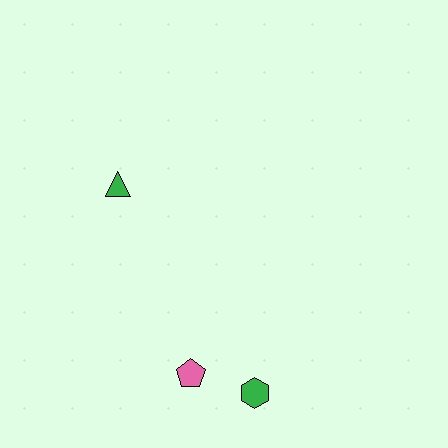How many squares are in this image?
There are no squares.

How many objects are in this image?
There are 3 objects.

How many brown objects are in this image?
There are no brown objects.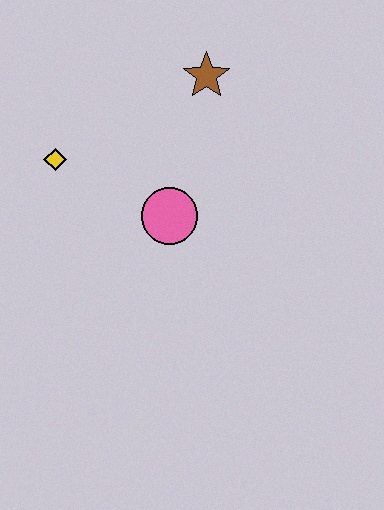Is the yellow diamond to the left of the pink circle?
Yes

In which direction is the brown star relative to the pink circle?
The brown star is above the pink circle.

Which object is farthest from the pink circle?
The brown star is farthest from the pink circle.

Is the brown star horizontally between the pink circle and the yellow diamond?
No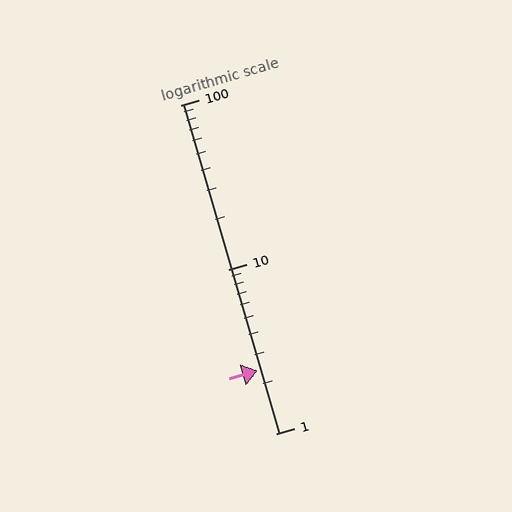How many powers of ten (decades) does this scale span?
The scale spans 2 decades, from 1 to 100.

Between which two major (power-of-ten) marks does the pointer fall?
The pointer is between 1 and 10.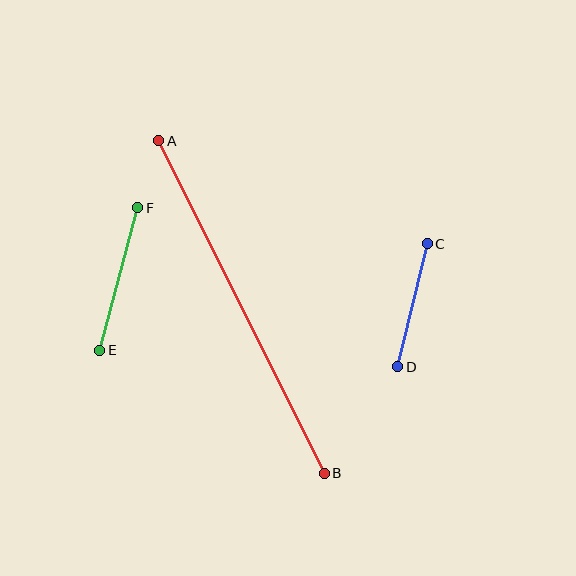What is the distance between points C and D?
The distance is approximately 126 pixels.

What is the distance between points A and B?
The distance is approximately 371 pixels.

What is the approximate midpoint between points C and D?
The midpoint is at approximately (412, 305) pixels.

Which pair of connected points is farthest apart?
Points A and B are farthest apart.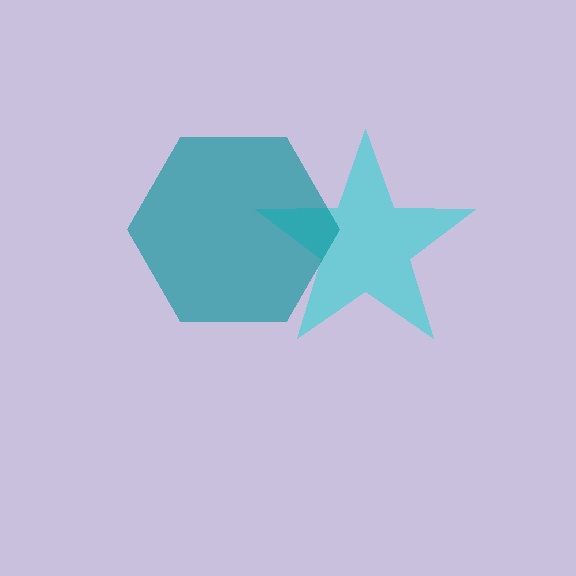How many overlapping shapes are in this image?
There are 2 overlapping shapes in the image.